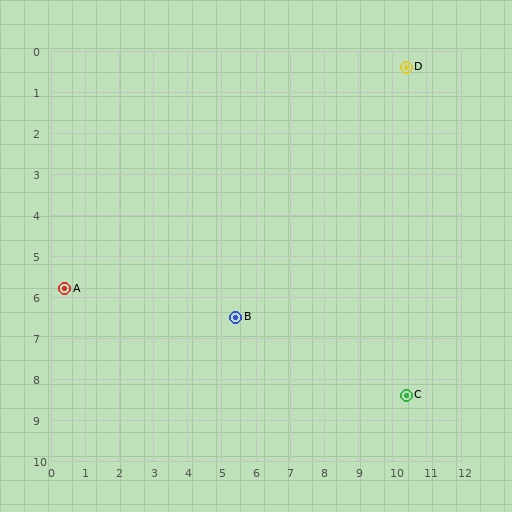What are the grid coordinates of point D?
Point D is at approximately (10.4, 0.4).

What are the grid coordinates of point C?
Point C is at approximately (10.4, 8.4).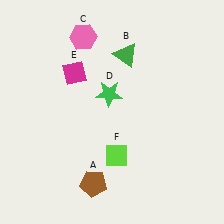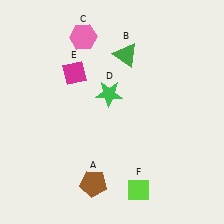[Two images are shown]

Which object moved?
The lime diamond (F) moved down.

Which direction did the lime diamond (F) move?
The lime diamond (F) moved down.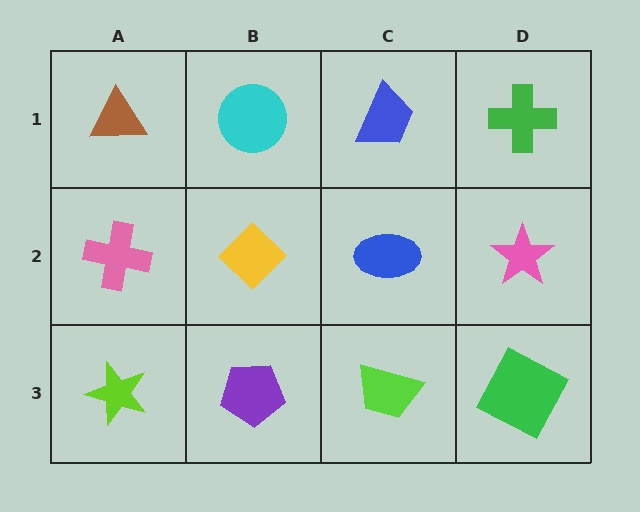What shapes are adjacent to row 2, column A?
A brown triangle (row 1, column A), a lime star (row 3, column A), a yellow diamond (row 2, column B).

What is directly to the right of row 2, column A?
A yellow diamond.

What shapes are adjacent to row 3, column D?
A pink star (row 2, column D), a lime trapezoid (row 3, column C).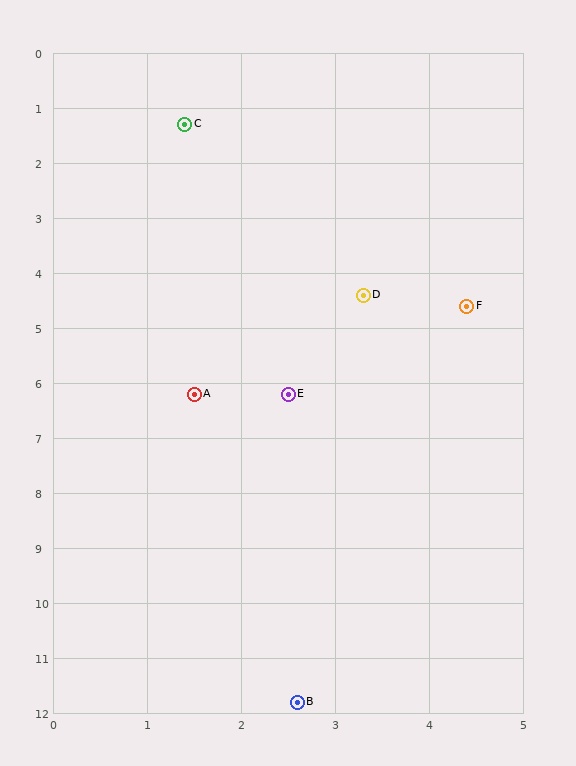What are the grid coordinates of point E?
Point E is at approximately (2.5, 6.2).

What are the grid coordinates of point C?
Point C is at approximately (1.4, 1.3).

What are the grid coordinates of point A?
Point A is at approximately (1.5, 6.2).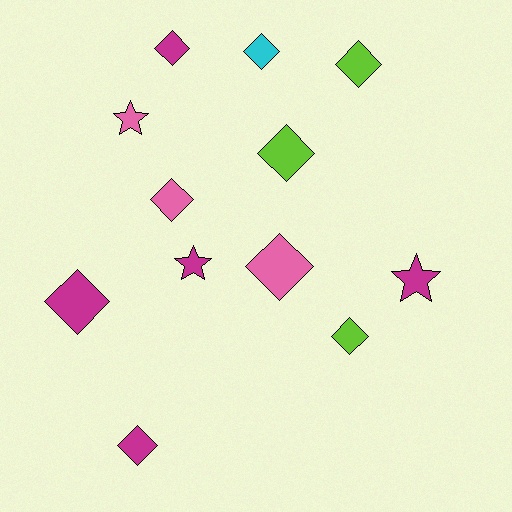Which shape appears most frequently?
Diamond, with 9 objects.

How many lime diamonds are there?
There are 3 lime diamonds.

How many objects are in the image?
There are 12 objects.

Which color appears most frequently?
Magenta, with 5 objects.